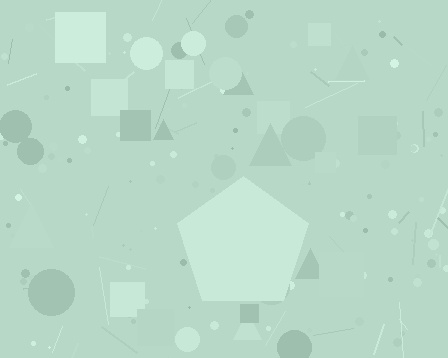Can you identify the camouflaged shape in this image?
The camouflaged shape is a pentagon.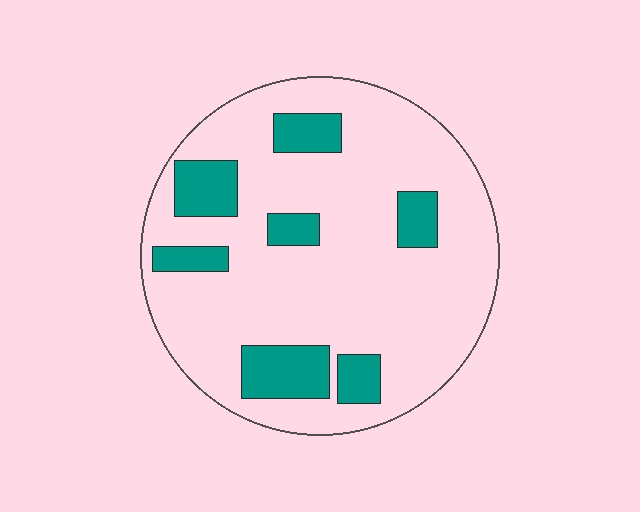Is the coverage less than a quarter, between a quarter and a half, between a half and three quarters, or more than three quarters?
Less than a quarter.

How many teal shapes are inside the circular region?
7.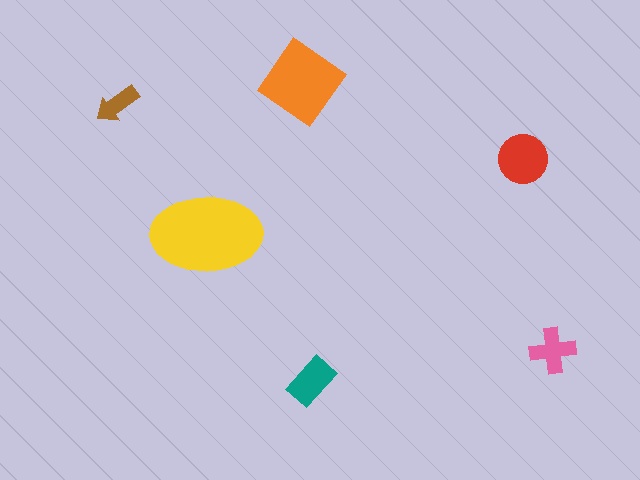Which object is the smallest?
The brown arrow.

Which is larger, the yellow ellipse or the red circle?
The yellow ellipse.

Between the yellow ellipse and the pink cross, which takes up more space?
The yellow ellipse.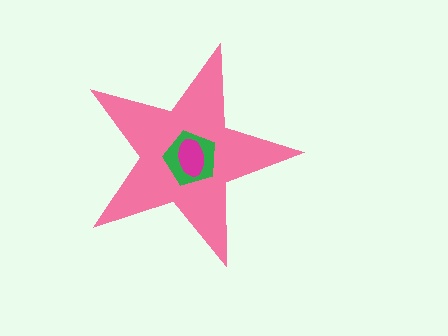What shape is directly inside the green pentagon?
The magenta ellipse.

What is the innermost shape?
The magenta ellipse.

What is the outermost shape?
The pink star.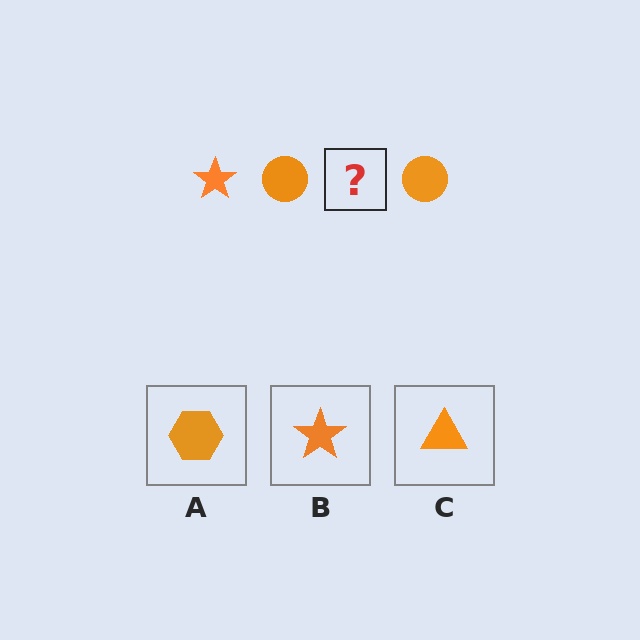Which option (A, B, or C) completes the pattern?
B.